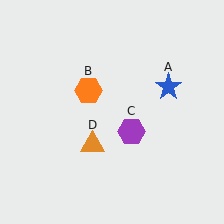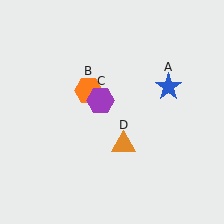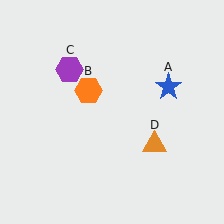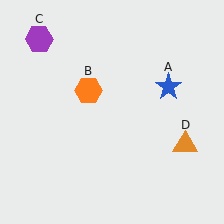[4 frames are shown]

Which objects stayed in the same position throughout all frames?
Blue star (object A) and orange hexagon (object B) remained stationary.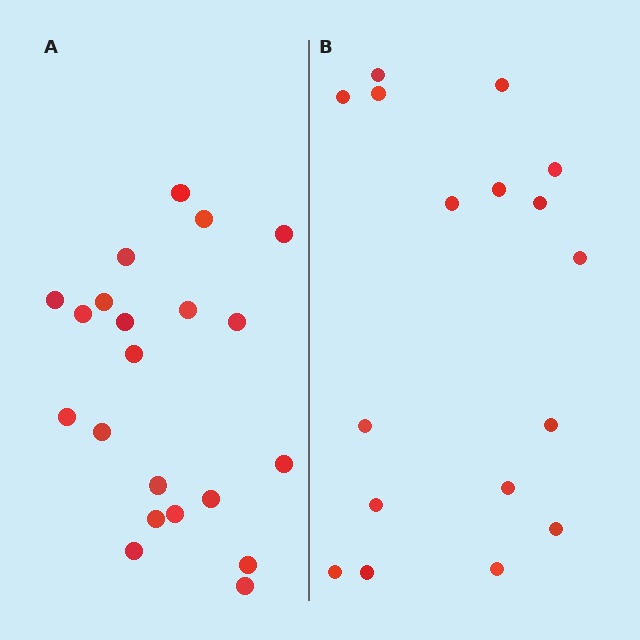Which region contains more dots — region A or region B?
Region A (the left region) has more dots.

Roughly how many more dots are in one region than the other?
Region A has about 4 more dots than region B.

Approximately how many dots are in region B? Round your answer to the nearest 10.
About 20 dots. (The exact count is 17, which rounds to 20.)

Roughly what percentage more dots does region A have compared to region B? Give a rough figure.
About 25% more.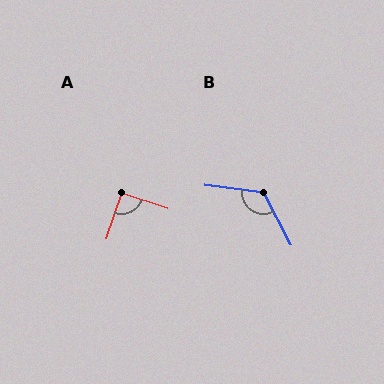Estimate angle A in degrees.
Approximately 90 degrees.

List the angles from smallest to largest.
A (90°), B (125°).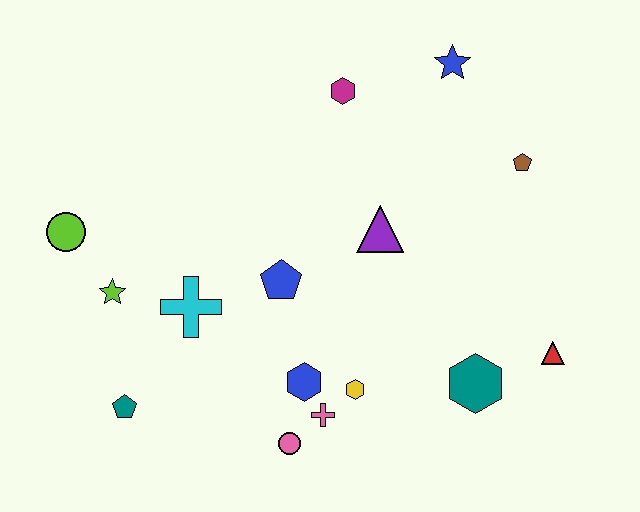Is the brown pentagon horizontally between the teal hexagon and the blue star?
No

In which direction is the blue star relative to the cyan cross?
The blue star is to the right of the cyan cross.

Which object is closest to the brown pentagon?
The blue star is closest to the brown pentagon.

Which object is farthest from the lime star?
The red triangle is farthest from the lime star.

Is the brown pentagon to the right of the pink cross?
Yes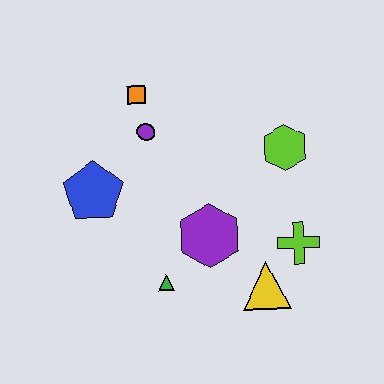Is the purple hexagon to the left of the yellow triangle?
Yes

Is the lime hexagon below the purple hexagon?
No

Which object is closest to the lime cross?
The yellow triangle is closest to the lime cross.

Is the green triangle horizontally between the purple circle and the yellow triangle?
Yes